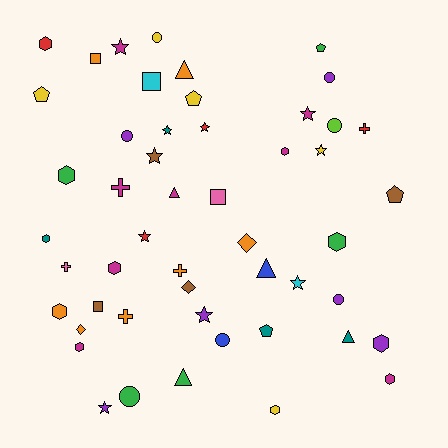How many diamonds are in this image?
There are 3 diamonds.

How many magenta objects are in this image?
There are 8 magenta objects.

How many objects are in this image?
There are 50 objects.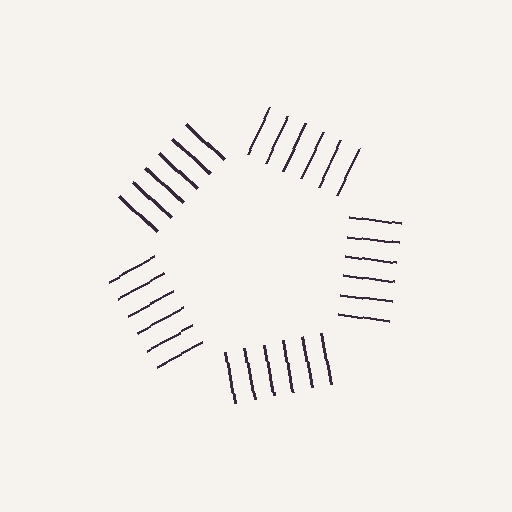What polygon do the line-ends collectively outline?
An illusory pentagon — the line segments terminate on its edges but no continuous stroke is drawn.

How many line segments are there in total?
30 — 6 along each of the 5 edges.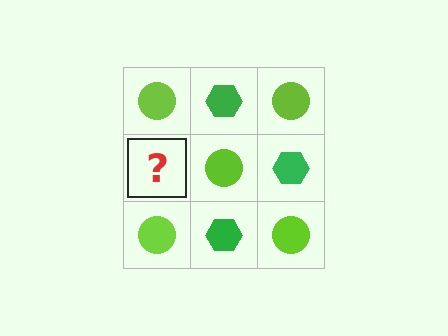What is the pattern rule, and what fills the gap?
The rule is that it alternates lime circle and green hexagon in a checkerboard pattern. The gap should be filled with a green hexagon.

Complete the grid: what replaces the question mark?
The question mark should be replaced with a green hexagon.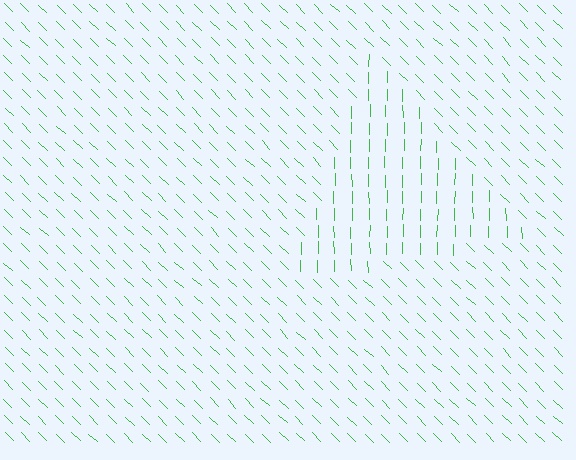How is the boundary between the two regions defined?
The boundary is defined purely by a change in line orientation (approximately 45 degrees difference). All lines are the same color and thickness.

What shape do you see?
I see a triangle.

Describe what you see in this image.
The image is filled with small green line segments. A triangle region in the image has lines oriented differently from the surrounding lines, creating a visible texture boundary.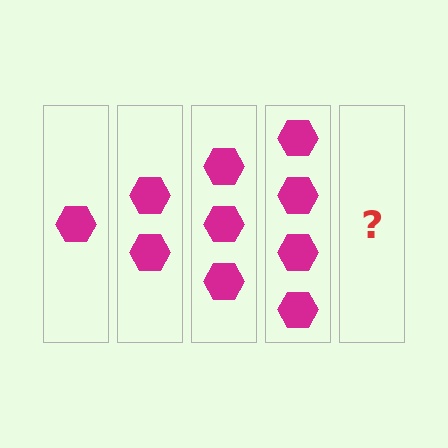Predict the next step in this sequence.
The next step is 5 hexagons.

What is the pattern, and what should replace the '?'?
The pattern is that each step adds one more hexagon. The '?' should be 5 hexagons.